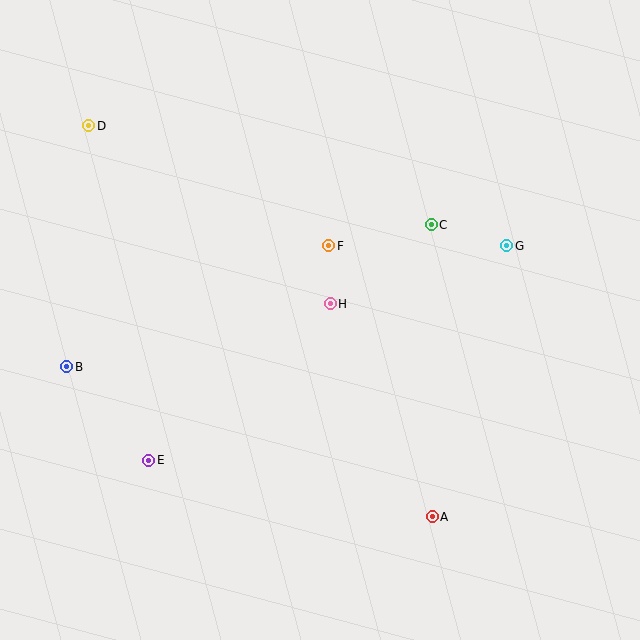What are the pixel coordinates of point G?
Point G is at (507, 246).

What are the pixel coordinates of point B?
Point B is at (67, 367).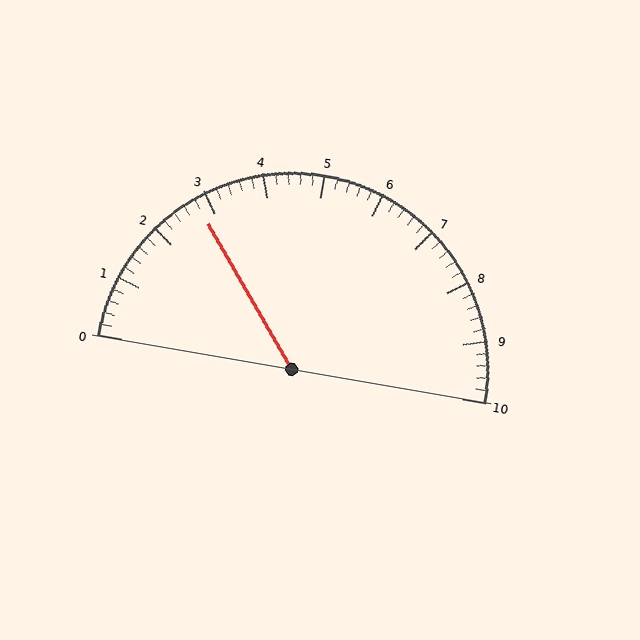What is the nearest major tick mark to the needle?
The nearest major tick mark is 3.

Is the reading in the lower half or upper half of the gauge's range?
The reading is in the lower half of the range (0 to 10).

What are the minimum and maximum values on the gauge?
The gauge ranges from 0 to 10.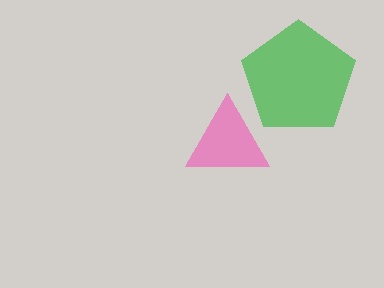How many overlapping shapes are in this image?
There are 2 overlapping shapes in the image.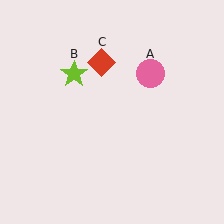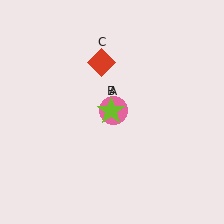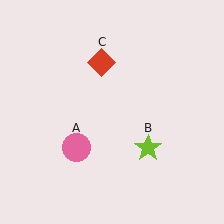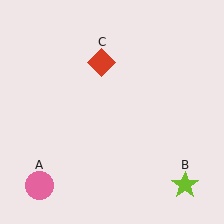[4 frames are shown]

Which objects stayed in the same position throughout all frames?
Red diamond (object C) remained stationary.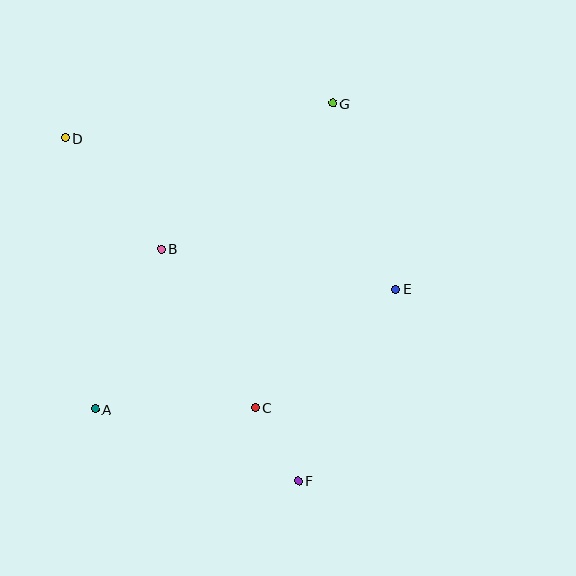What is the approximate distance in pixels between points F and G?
The distance between F and G is approximately 379 pixels.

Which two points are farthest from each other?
Points D and F are farthest from each other.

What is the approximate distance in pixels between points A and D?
The distance between A and D is approximately 272 pixels.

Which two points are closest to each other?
Points C and F are closest to each other.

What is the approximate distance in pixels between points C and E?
The distance between C and E is approximately 184 pixels.